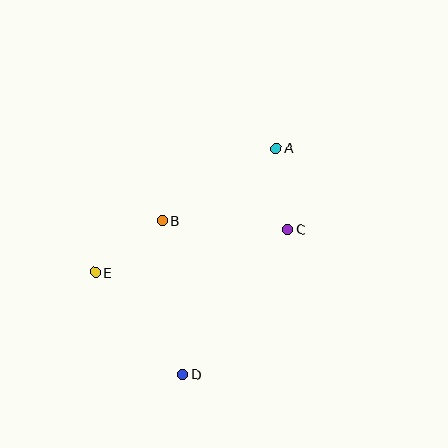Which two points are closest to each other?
Points A and C are closest to each other.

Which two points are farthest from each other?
Points A and D are farthest from each other.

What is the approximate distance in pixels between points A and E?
The distance between A and E is approximately 219 pixels.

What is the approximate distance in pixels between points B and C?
The distance between B and C is approximately 126 pixels.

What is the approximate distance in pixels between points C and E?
The distance between C and E is approximately 197 pixels.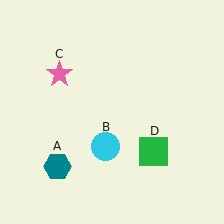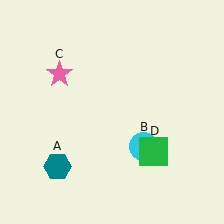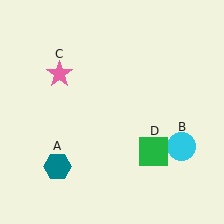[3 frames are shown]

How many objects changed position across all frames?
1 object changed position: cyan circle (object B).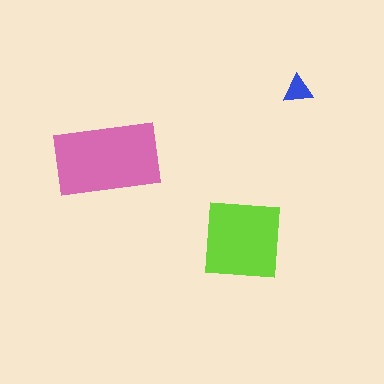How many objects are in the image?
There are 3 objects in the image.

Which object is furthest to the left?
The pink rectangle is leftmost.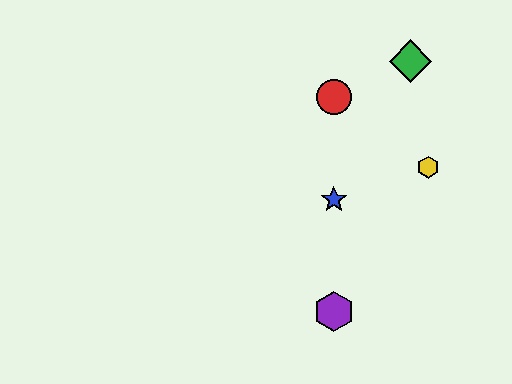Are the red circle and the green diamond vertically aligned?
No, the red circle is at x≈334 and the green diamond is at x≈410.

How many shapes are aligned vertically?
3 shapes (the red circle, the blue star, the purple hexagon) are aligned vertically.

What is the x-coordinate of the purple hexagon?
The purple hexagon is at x≈334.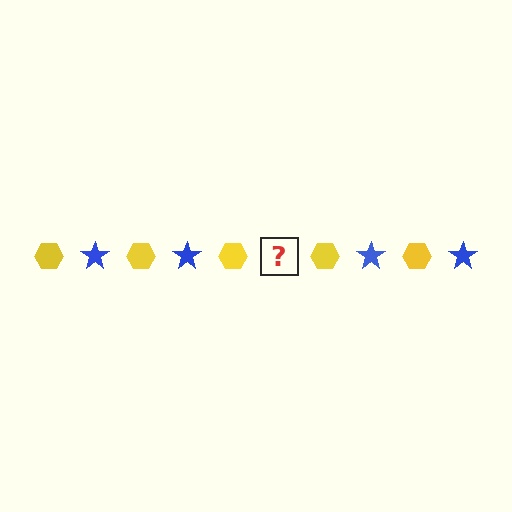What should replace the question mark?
The question mark should be replaced with a blue star.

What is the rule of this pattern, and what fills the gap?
The rule is that the pattern alternates between yellow hexagon and blue star. The gap should be filled with a blue star.